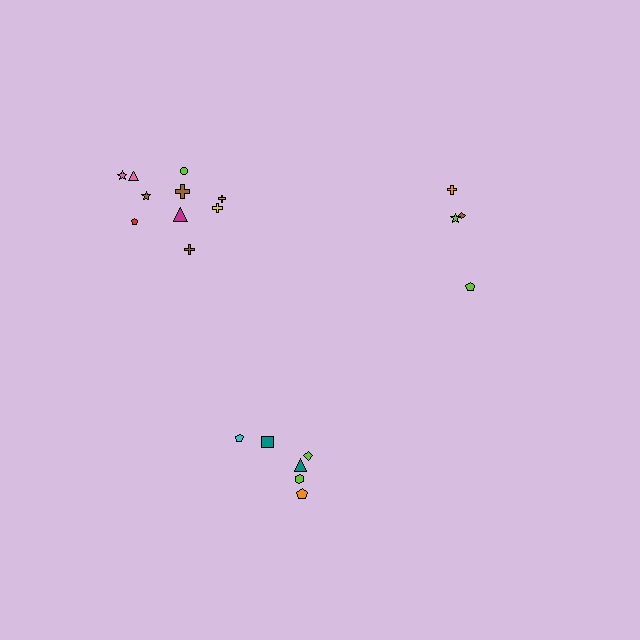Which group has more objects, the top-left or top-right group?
The top-left group.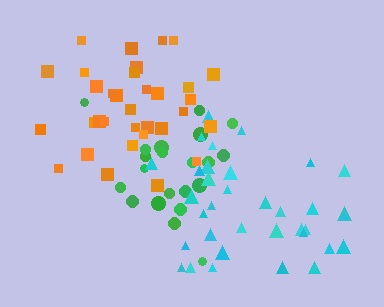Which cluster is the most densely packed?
Orange.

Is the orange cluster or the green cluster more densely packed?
Orange.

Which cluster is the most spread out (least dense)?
Cyan.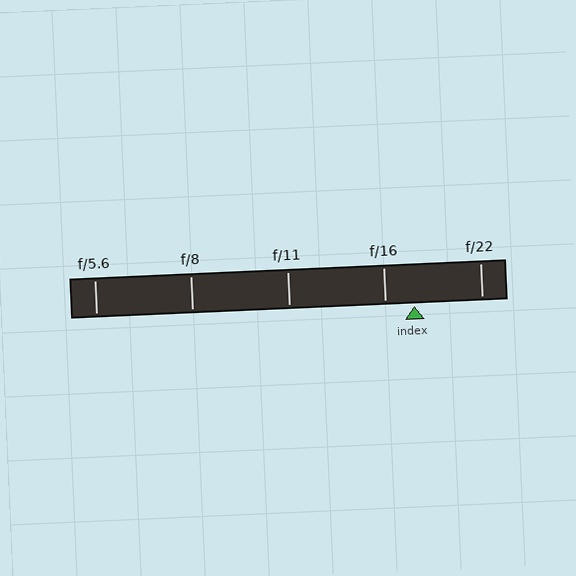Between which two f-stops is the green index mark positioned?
The index mark is between f/16 and f/22.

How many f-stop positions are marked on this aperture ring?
There are 5 f-stop positions marked.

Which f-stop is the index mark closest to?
The index mark is closest to f/16.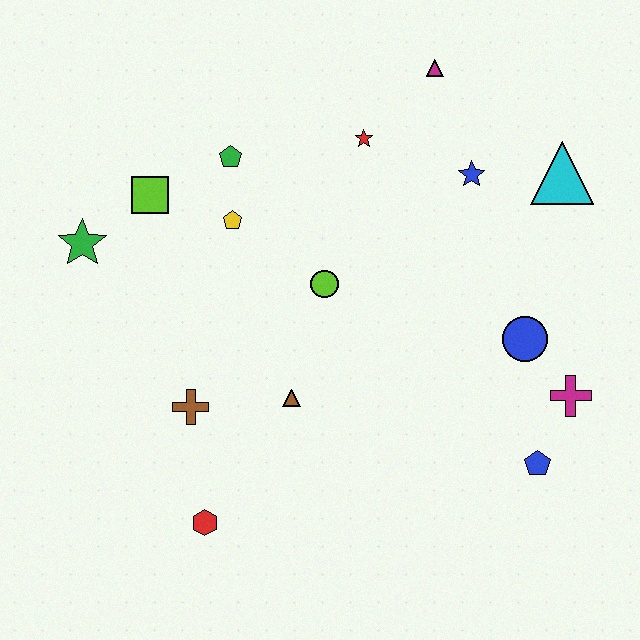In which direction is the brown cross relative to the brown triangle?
The brown cross is to the left of the brown triangle.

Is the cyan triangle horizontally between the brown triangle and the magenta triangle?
No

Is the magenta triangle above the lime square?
Yes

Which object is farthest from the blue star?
The red hexagon is farthest from the blue star.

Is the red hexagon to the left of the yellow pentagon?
Yes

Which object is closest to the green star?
The lime square is closest to the green star.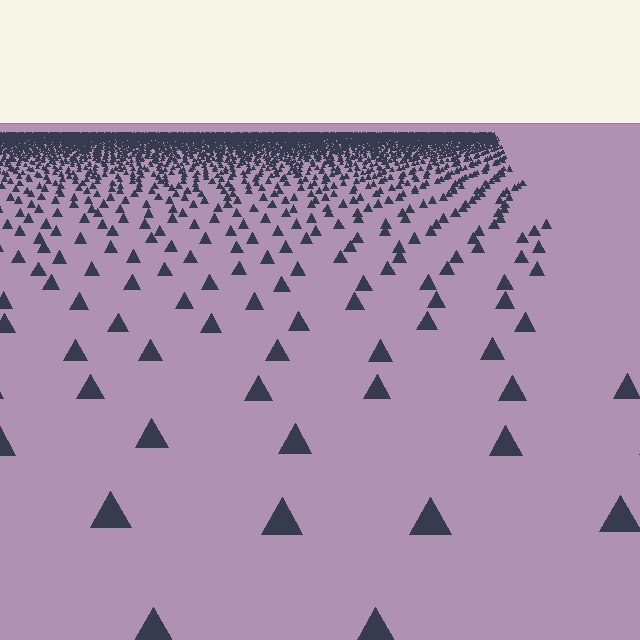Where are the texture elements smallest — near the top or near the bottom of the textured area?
Near the top.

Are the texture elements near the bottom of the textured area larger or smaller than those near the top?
Larger. Near the bottom, elements are closer to the viewer and appear at a bigger on-screen size.